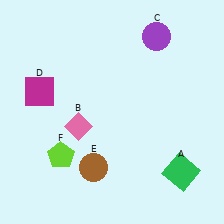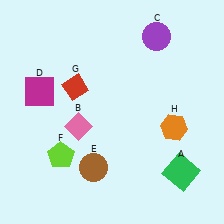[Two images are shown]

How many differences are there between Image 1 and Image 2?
There are 2 differences between the two images.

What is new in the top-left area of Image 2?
A red diamond (G) was added in the top-left area of Image 2.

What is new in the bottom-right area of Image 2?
An orange hexagon (H) was added in the bottom-right area of Image 2.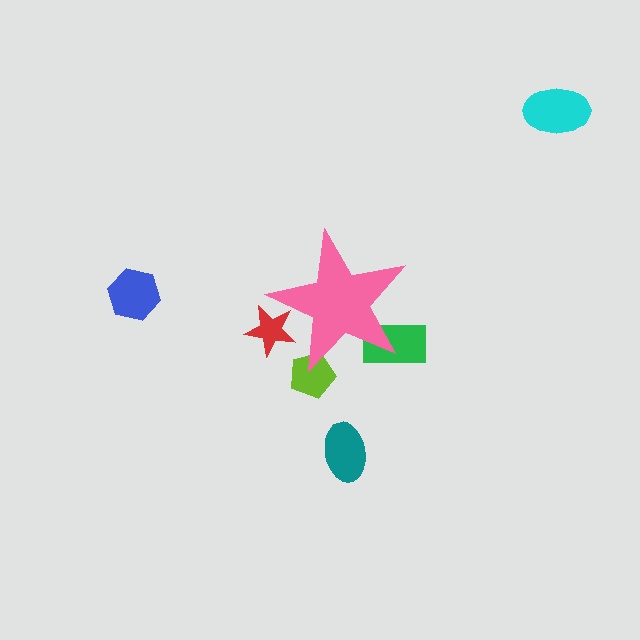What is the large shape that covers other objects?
A pink star.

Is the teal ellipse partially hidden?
No, the teal ellipse is fully visible.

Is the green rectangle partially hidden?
Yes, the green rectangle is partially hidden behind the pink star.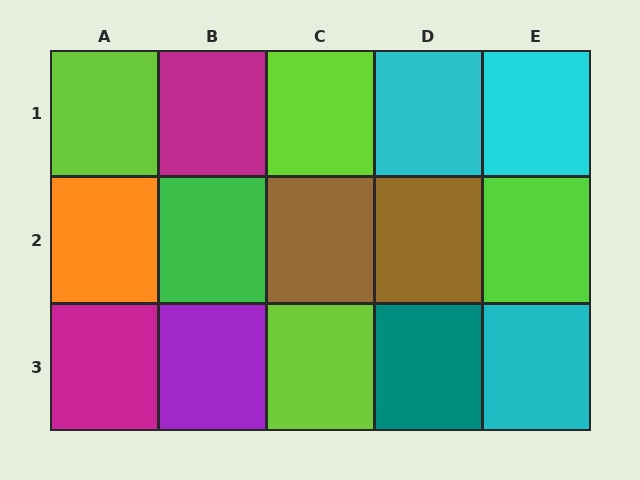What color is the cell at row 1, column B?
Magenta.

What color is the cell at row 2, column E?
Lime.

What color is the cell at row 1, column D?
Cyan.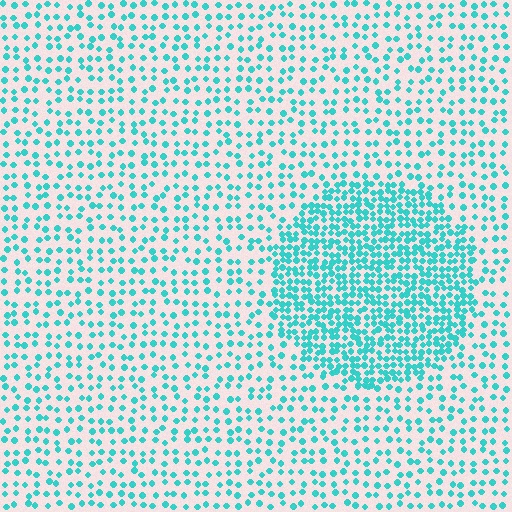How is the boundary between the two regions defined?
The boundary is defined by a change in element density (approximately 2.3x ratio). All elements are the same color, size, and shape.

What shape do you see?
I see a circle.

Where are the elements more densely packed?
The elements are more densely packed inside the circle boundary.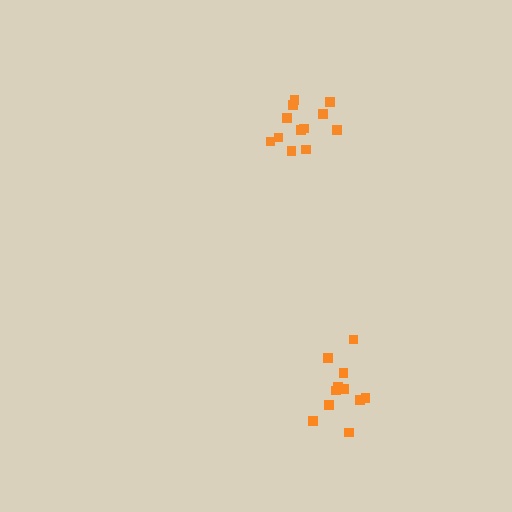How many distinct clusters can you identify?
There are 2 distinct clusters.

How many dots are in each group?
Group 1: 12 dots, Group 2: 12 dots (24 total).